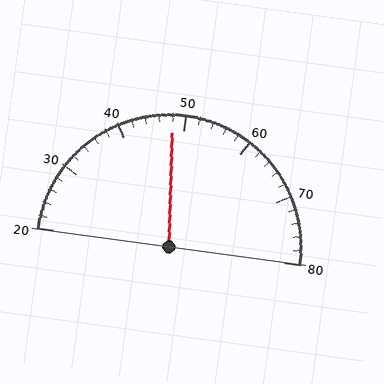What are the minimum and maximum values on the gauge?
The gauge ranges from 20 to 80.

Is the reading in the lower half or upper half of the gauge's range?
The reading is in the lower half of the range (20 to 80).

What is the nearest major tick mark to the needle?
The nearest major tick mark is 50.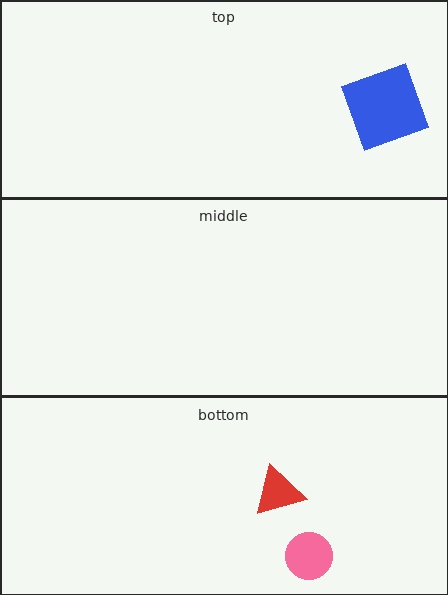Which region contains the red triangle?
The bottom region.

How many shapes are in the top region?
1.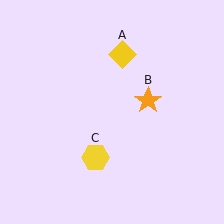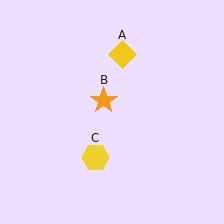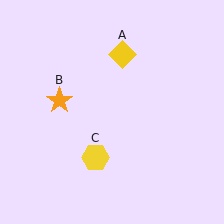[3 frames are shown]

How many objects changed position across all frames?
1 object changed position: orange star (object B).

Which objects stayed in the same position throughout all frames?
Yellow diamond (object A) and yellow hexagon (object C) remained stationary.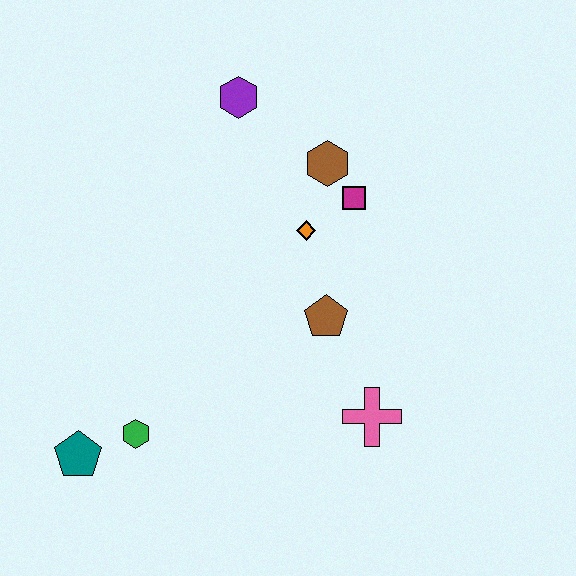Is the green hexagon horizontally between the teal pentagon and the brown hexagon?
Yes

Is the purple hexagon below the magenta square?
No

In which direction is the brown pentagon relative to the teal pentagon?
The brown pentagon is to the right of the teal pentagon.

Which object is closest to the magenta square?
The brown hexagon is closest to the magenta square.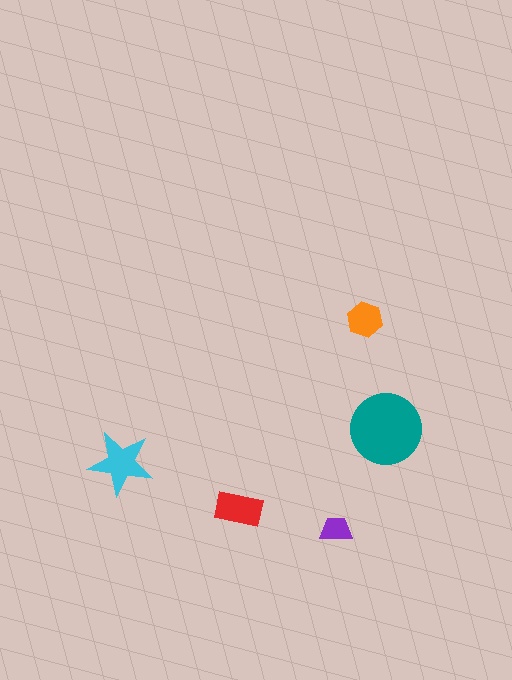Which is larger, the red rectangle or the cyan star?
The cyan star.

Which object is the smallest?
The purple trapezoid.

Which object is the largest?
The teal circle.